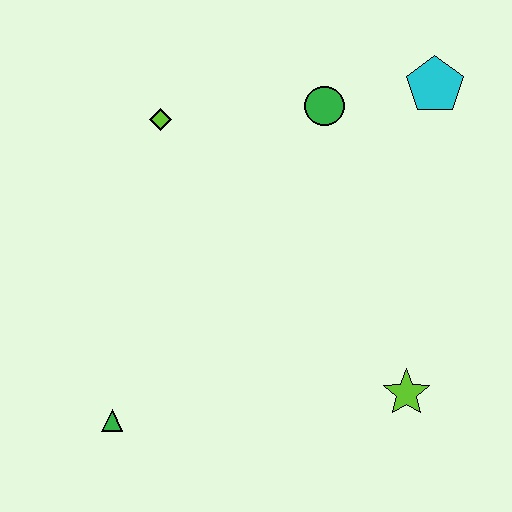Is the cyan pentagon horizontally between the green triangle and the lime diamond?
No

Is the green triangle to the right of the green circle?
No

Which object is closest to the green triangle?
The lime star is closest to the green triangle.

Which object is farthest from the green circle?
The green triangle is farthest from the green circle.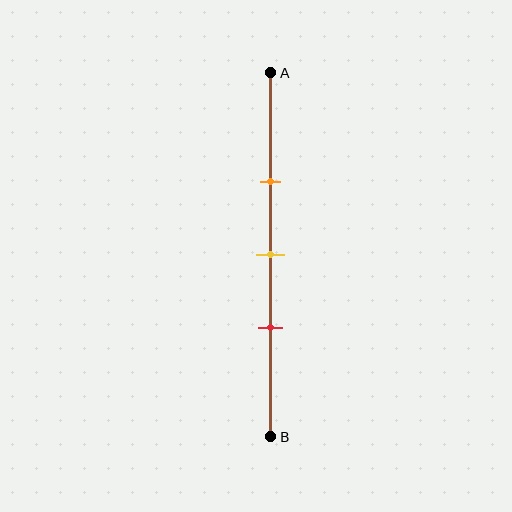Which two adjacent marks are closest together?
The yellow and red marks are the closest adjacent pair.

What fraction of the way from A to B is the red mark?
The red mark is approximately 70% (0.7) of the way from A to B.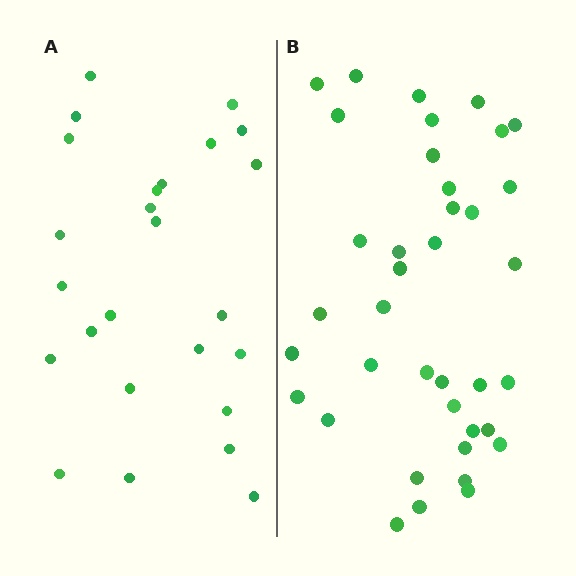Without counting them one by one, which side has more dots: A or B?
Region B (the right region) has more dots.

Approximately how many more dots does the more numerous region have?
Region B has approximately 15 more dots than region A.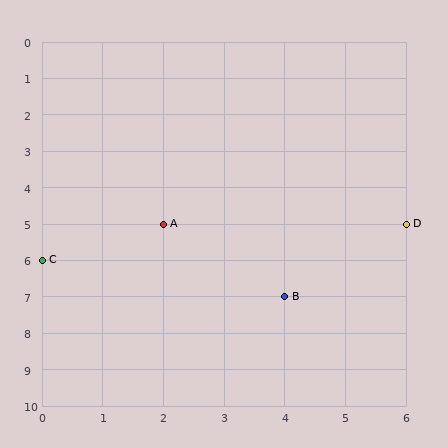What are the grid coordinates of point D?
Point D is at grid coordinates (6, 5).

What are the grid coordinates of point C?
Point C is at grid coordinates (0, 6).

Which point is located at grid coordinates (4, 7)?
Point B is at (4, 7).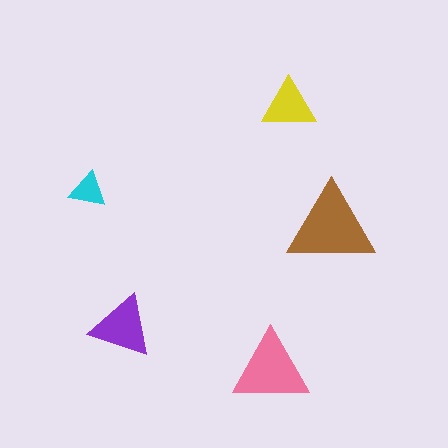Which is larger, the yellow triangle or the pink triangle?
The pink one.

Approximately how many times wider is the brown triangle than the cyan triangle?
About 2.5 times wider.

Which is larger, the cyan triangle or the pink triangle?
The pink one.